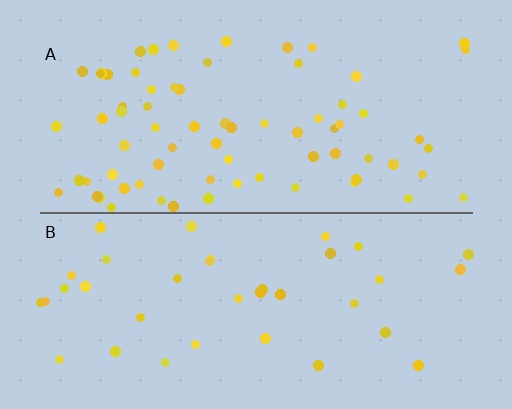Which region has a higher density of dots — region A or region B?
A (the top).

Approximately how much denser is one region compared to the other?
Approximately 2.0× — region A over region B.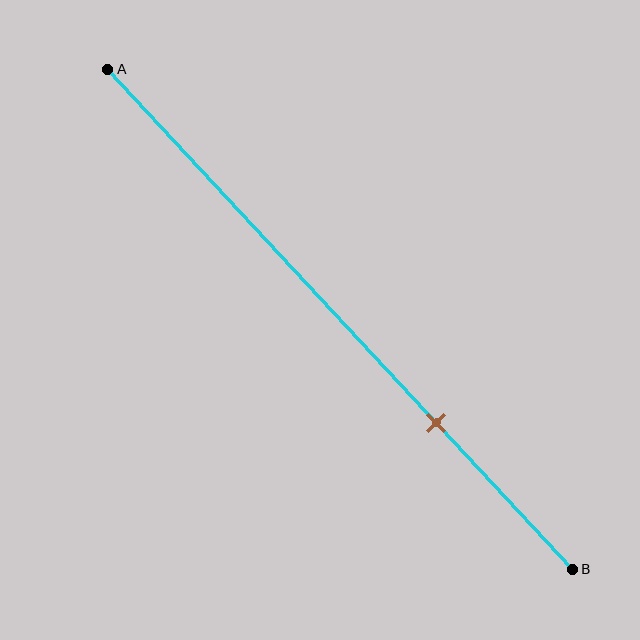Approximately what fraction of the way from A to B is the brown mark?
The brown mark is approximately 70% of the way from A to B.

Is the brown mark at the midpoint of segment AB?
No, the mark is at about 70% from A, not at the 50% midpoint.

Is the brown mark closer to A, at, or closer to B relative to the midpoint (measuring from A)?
The brown mark is closer to point B than the midpoint of segment AB.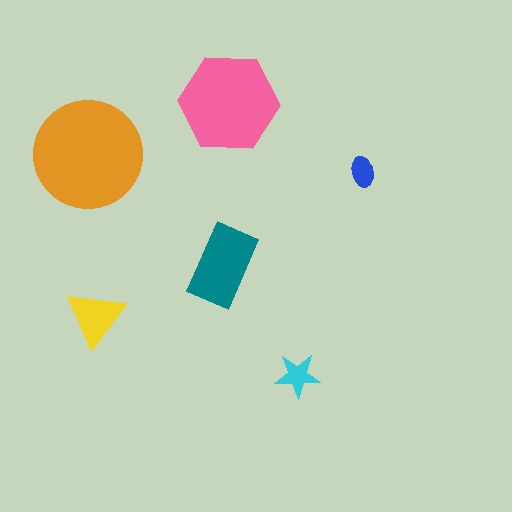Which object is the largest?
The orange circle.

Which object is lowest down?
The cyan star is bottommost.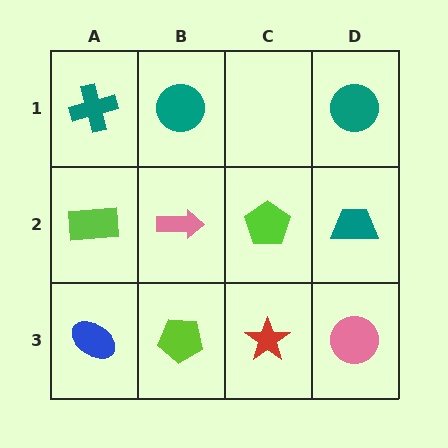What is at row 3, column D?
A pink circle.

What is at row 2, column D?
A teal trapezoid.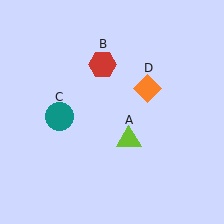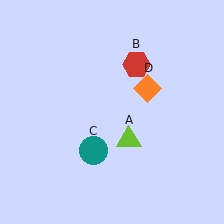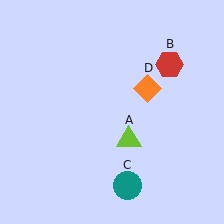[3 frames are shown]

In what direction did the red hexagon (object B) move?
The red hexagon (object B) moved right.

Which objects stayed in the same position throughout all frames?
Lime triangle (object A) and orange diamond (object D) remained stationary.